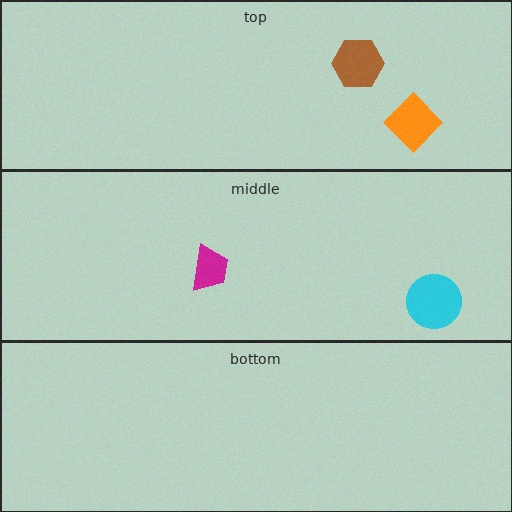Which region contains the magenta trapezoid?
The middle region.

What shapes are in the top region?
The orange diamond, the brown hexagon.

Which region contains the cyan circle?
The middle region.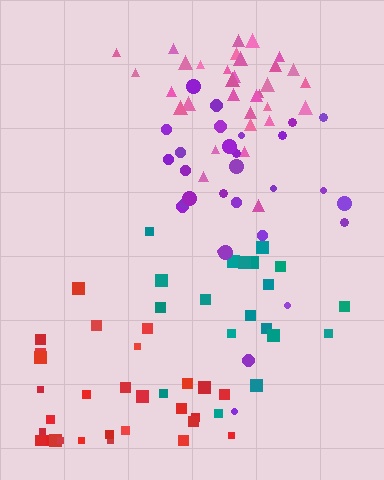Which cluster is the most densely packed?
Pink.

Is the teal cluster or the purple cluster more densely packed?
Purple.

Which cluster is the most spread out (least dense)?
Teal.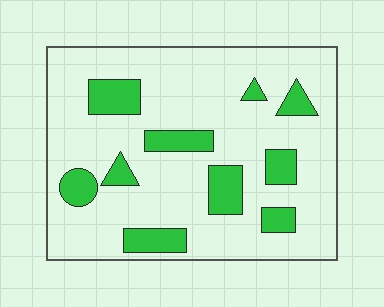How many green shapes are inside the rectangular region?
10.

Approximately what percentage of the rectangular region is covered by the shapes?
Approximately 20%.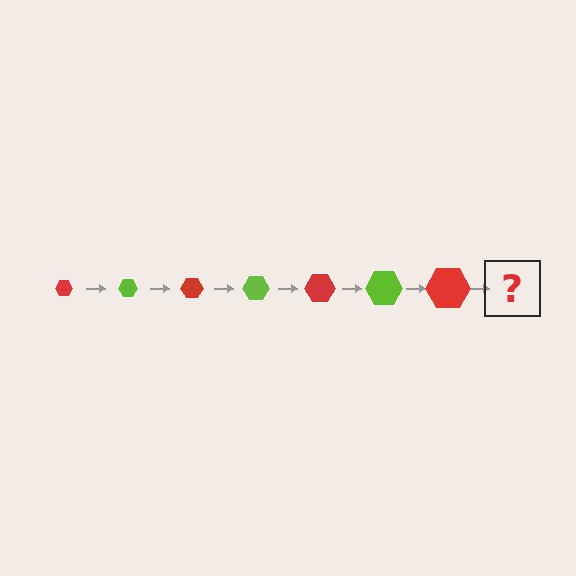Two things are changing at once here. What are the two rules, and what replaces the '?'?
The two rules are that the hexagon grows larger each step and the color cycles through red and lime. The '?' should be a lime hexagon, larger than the previous one.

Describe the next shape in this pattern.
It should be a lime hexagon, larger than the previous one.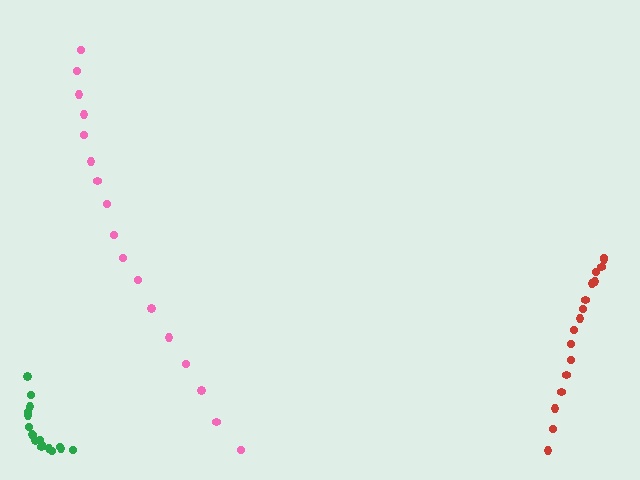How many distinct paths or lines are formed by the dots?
There are 3 distinct paths.